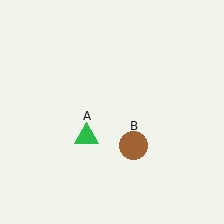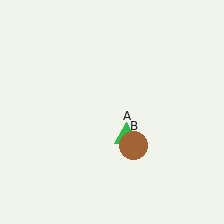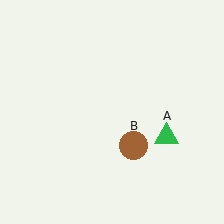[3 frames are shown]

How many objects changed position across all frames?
1 object changed position: green triangle (object A).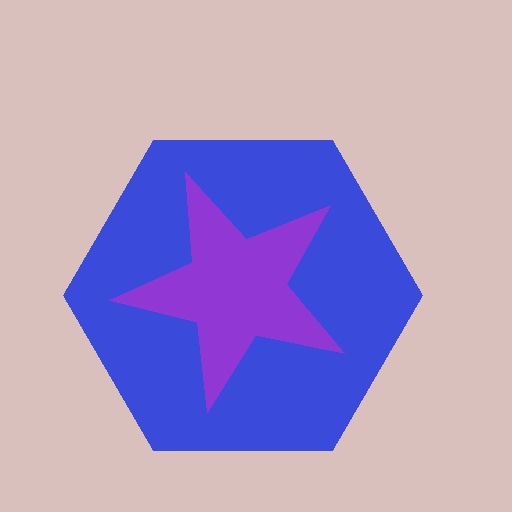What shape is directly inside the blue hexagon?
The purple star.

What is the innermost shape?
The purple star.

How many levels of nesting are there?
2.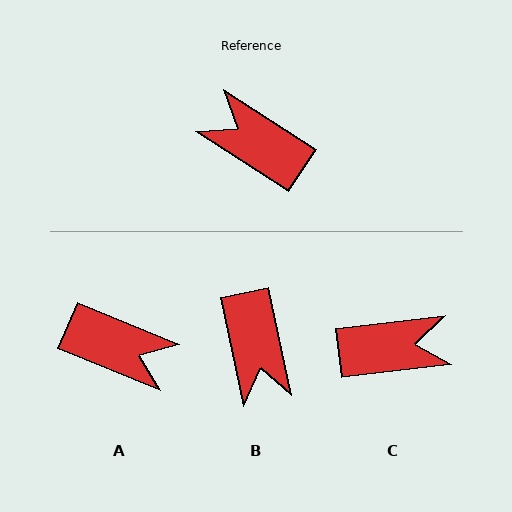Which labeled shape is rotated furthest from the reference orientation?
A, about 170 degrees away.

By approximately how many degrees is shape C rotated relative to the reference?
Approximately 140 degrees clockwise.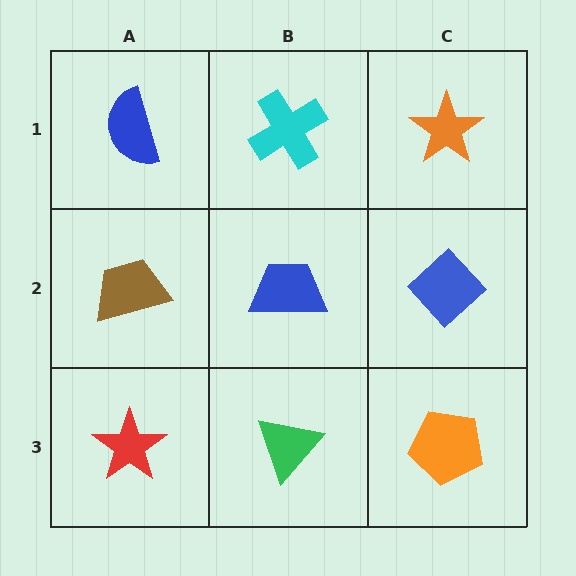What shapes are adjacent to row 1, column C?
A blue diamond (row 2, column C), a cyan cross (row 1, column B).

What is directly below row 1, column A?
A brown trapezoid.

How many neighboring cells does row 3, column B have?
3.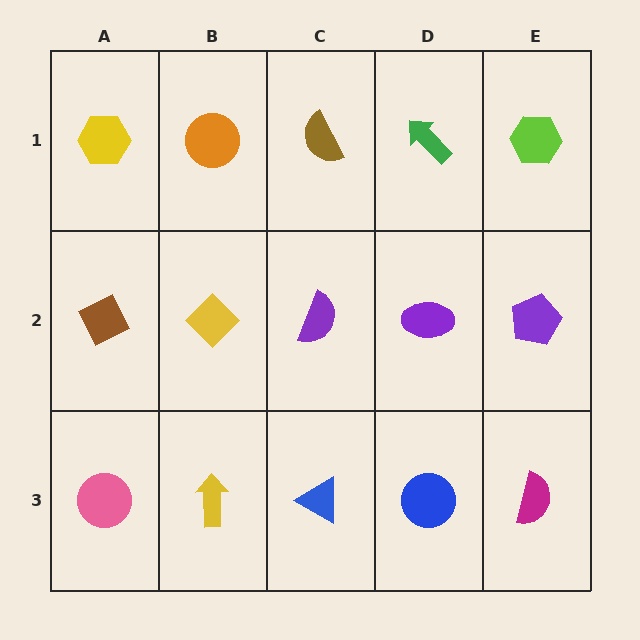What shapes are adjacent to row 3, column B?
A yellow diamond (row 2, column B), a pink circle (row 3, column A), a blue triangle (row 3, column C).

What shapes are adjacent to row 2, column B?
An orange circle (row 1, column B), a yellow arrow (row 3, column B), a brown diamond (row 2, column A), a purple semicircle (row 2, column C).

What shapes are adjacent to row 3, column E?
A purple pentagon (row 2, column E), a blue circle (row 3, column D).